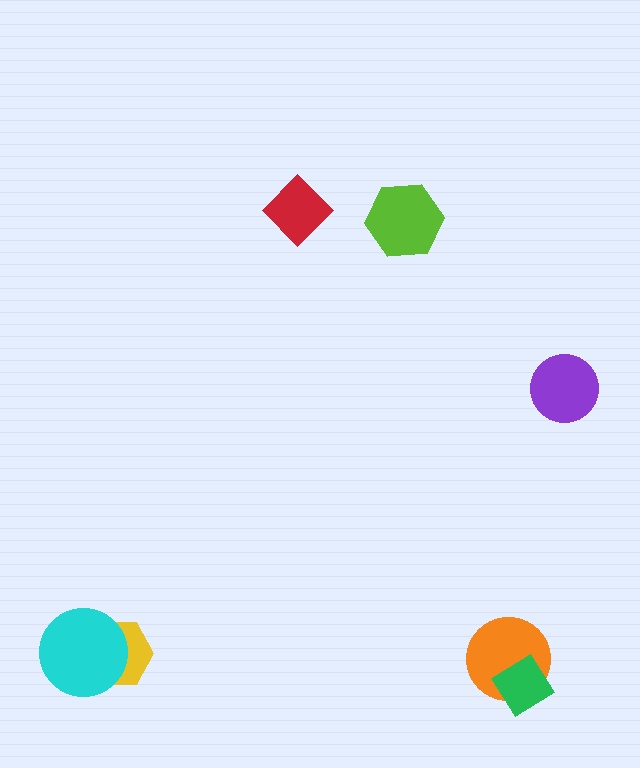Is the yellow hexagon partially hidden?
Yes, it is partially covered by another shape.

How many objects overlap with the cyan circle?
1 object overlaps with the cyan circle.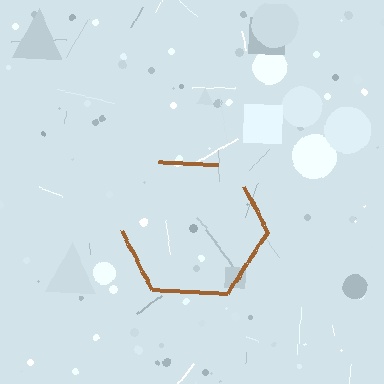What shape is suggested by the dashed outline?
The dashed outline suggests a hexagon.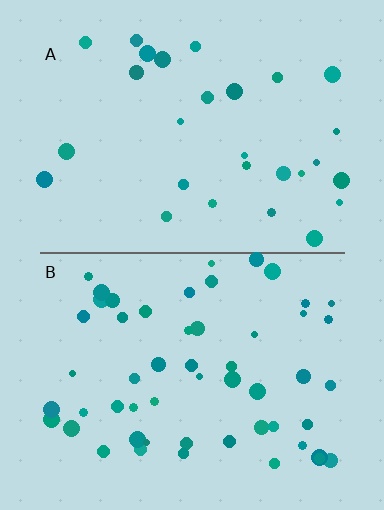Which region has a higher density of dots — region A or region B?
B (the bottom).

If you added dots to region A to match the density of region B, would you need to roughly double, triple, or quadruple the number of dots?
Approximately double.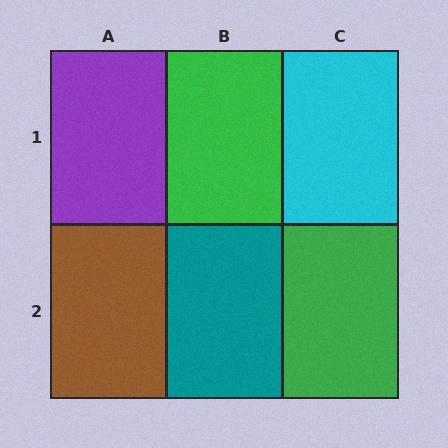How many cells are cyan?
1 cell is cyan.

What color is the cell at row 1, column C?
Cyan.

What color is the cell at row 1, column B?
Green.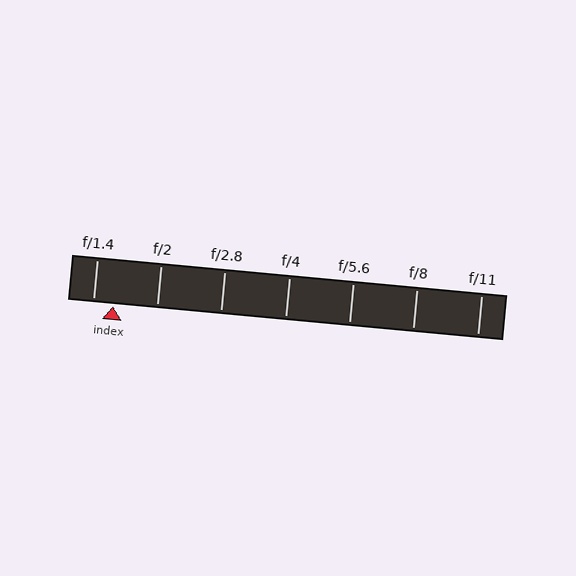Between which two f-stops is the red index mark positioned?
The index mark is between f/1.4 and f/2.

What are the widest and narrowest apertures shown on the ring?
The widest aperture shown is f/1.4 and the narrowest is f/11.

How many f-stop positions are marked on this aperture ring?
There are 7 f-stop positions marked.